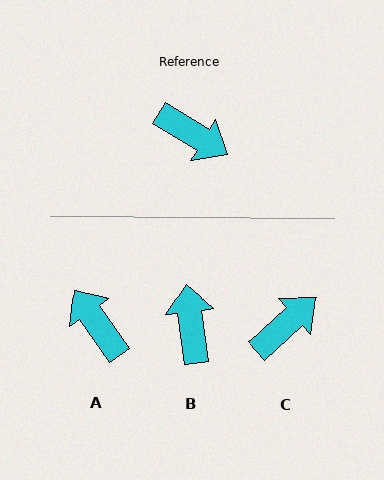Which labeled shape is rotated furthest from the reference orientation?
A, about 157 degrees away.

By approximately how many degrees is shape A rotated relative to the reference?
Approximately 157 degrees counter-clockwise.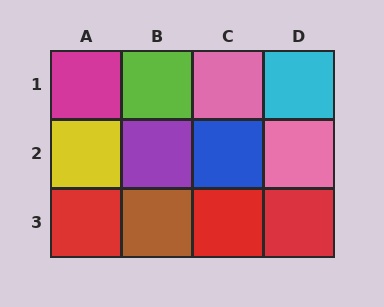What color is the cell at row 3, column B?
Brown.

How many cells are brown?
1 cell is brown.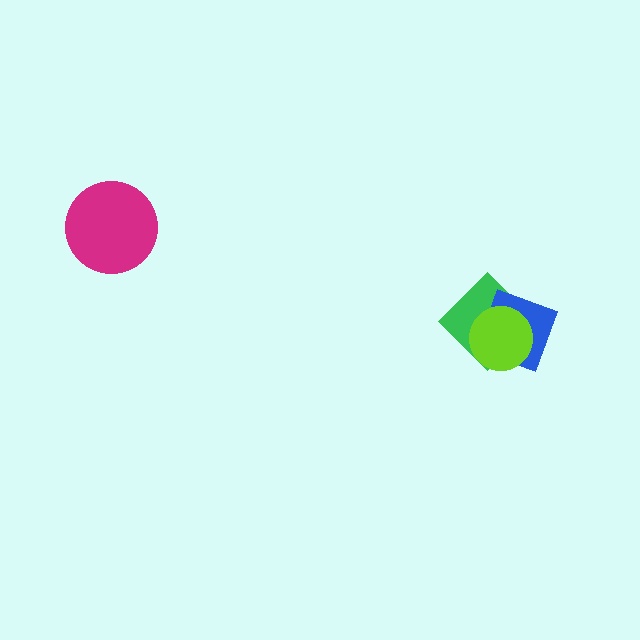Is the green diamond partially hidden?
Yes, it is partially covered by another shape.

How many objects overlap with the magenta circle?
0 objects overlap with the magenta circle.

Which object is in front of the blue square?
The lime circle is in front of the blue square.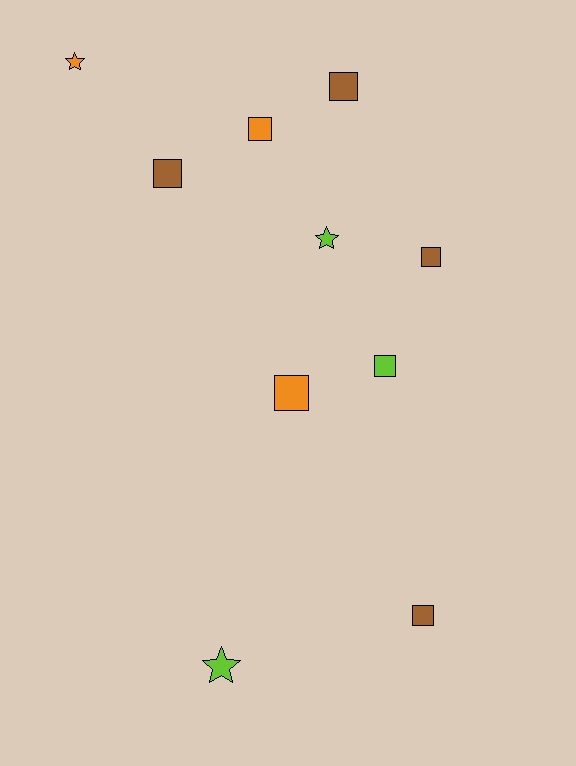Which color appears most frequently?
Brown, with 4 objects.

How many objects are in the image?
There are 10 objects.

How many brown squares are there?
There are 4 brown squares.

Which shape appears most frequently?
Square, with 7 objects.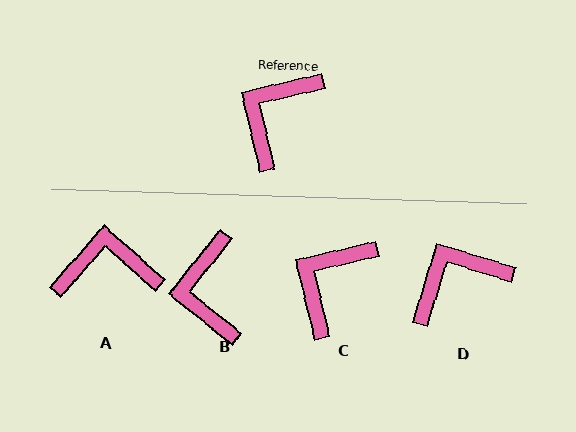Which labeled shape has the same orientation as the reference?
C.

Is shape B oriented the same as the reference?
No, it is off by about 38 degrees.